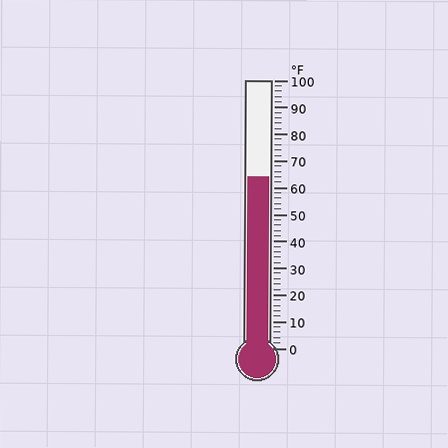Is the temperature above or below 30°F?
The temperature is above 30°F.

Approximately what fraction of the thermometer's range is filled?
The thermometer is filled to approximately 65% of its range.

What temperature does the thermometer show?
The thermometer shows approximately 64°F.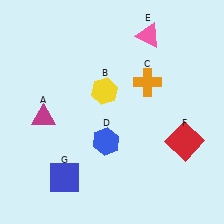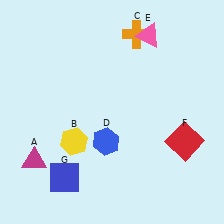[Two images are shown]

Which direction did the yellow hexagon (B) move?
The yellow hexagon (B) moved down.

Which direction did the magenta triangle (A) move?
The magenta triangle (A) moved down.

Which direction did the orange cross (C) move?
The orange cross (C) moved up.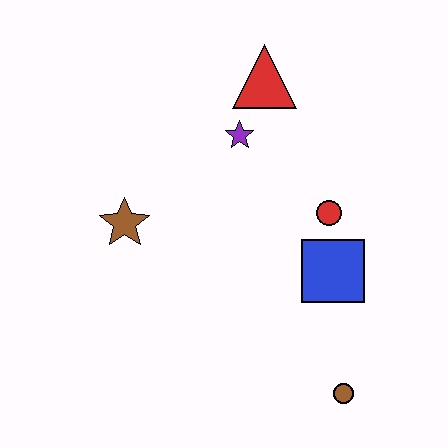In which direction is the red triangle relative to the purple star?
The red triangle is above the purple star.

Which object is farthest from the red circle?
The brown star is farthest from the red circle.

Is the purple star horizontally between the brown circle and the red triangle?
No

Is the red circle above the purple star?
No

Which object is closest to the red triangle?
The purple star is closest to the red triangle.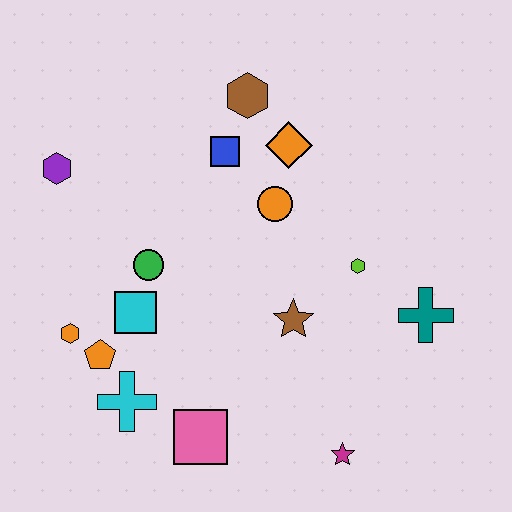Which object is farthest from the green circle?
The teal cross is farthest from the green circle.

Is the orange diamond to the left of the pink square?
No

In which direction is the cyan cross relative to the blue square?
The cyan cross is below the blue square.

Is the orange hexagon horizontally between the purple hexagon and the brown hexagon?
Yes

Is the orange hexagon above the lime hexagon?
No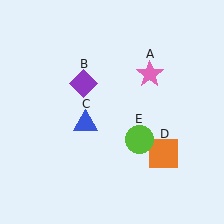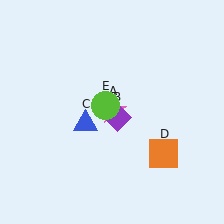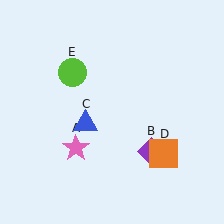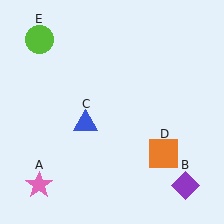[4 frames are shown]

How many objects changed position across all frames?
3 objects changed position: pink star (object A), purple diamond (object B), lime circle (object E).